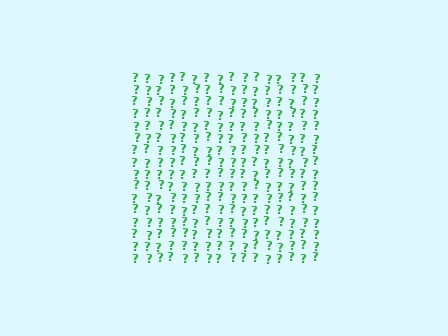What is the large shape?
The large shape is a square.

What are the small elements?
The small elements are question marks.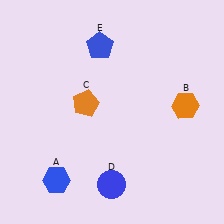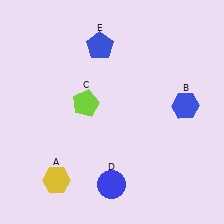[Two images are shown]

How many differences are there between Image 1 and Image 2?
There are 3 differences between the two images.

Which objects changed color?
A changed from blue to yellow. B changed from orange to blue. C changed from orange to lime.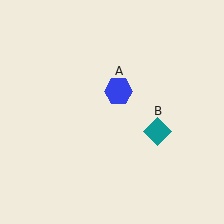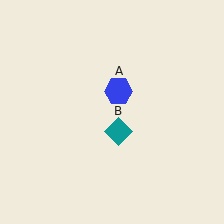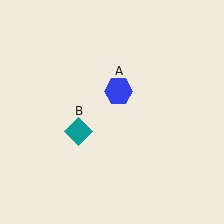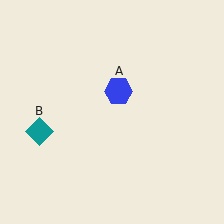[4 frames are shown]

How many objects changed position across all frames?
1 object changed position: teal diamond (object B).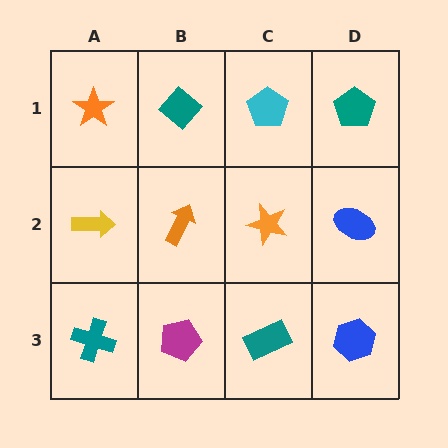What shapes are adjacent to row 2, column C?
A cyan pentagon (row 1, column C), a teal rectangle (row 3, column C), an orange arrow (row 2, column B), a blue ellipse (row 2, column D).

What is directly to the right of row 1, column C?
A teal pentagon.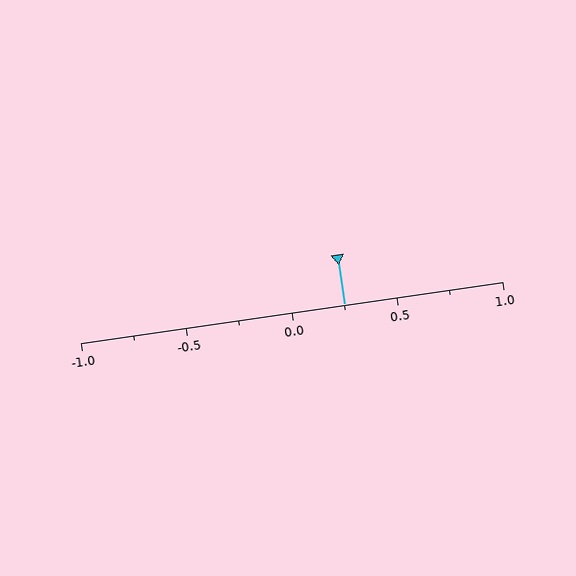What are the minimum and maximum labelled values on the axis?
The axis runs from -1.0 to 1.0.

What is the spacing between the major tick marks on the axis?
The major ticks are spaced 0.5 apart.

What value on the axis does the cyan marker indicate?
The marker indicates approximately 0.25.